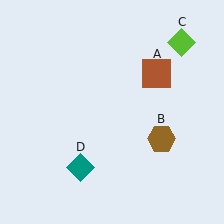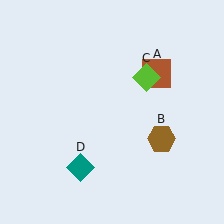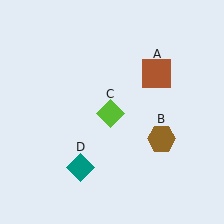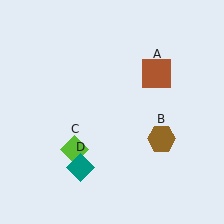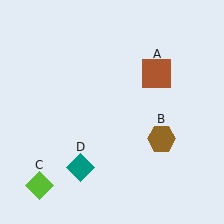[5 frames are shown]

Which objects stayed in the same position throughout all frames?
Brown square (object A) and brown hexagon (object B) and teal diamond (object D) remained stationary.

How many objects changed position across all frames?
1 object changed position: lime diamond (object C).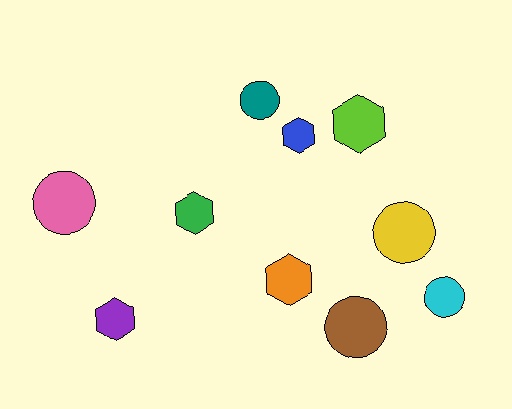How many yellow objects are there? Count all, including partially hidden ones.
There is 1 yellow object.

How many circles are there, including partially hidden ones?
There are 5 circles.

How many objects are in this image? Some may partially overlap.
There are 10 objects.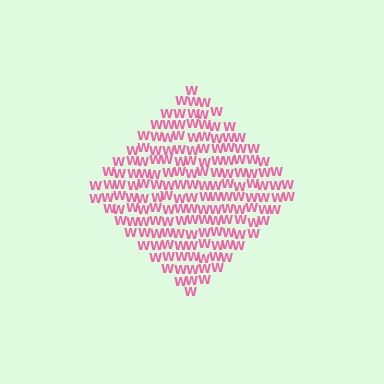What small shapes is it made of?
It is made of small letter W's.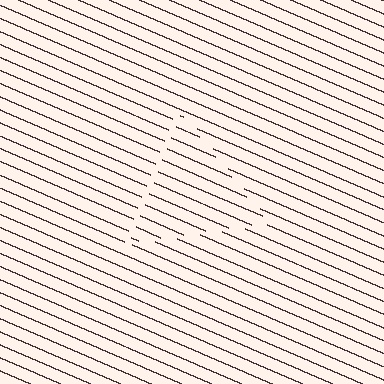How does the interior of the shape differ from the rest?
The interior of the shape contains the same grating, shifted by half a period — the contour is defined by the phase discontinuity where line-ends from the inner and outer gratings abut.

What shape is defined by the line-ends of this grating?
An illusory triangle. The interior of the shape contains the same grating, shifted by half a period — the contour is defined by the phase discontinuity where line-ends from the inner and outer gratings abut.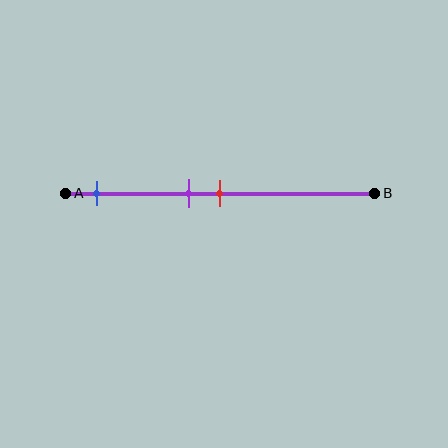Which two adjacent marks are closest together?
The purple and red marks are the closest adjacent pair.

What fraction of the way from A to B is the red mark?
The red mark is approximately 50% (0.5) of the way from A to B.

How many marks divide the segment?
There are 3 marks dividing the segment.